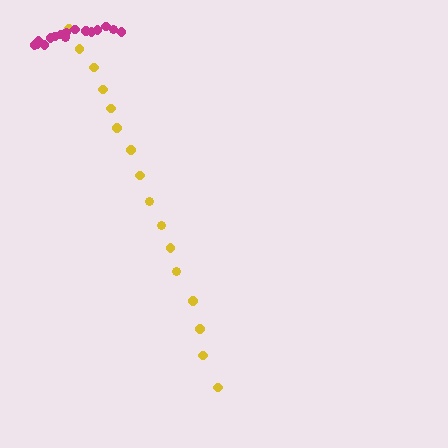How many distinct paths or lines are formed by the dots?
There are 2 distinct paths.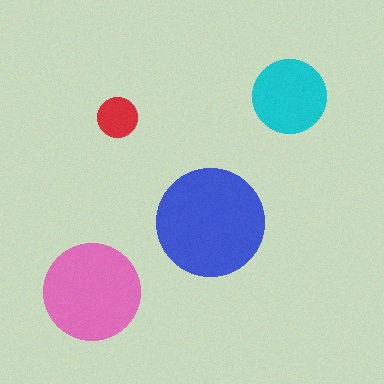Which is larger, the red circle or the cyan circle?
The cyan one.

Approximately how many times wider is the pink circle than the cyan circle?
About 1.5 times wider.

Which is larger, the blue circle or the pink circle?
The blue one.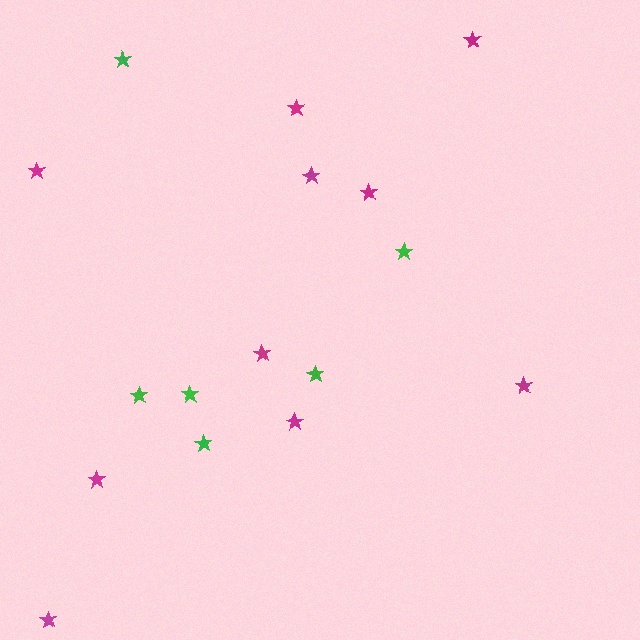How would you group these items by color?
There are 2 groups: one group of green stars (6) and one group of magenta stars (10).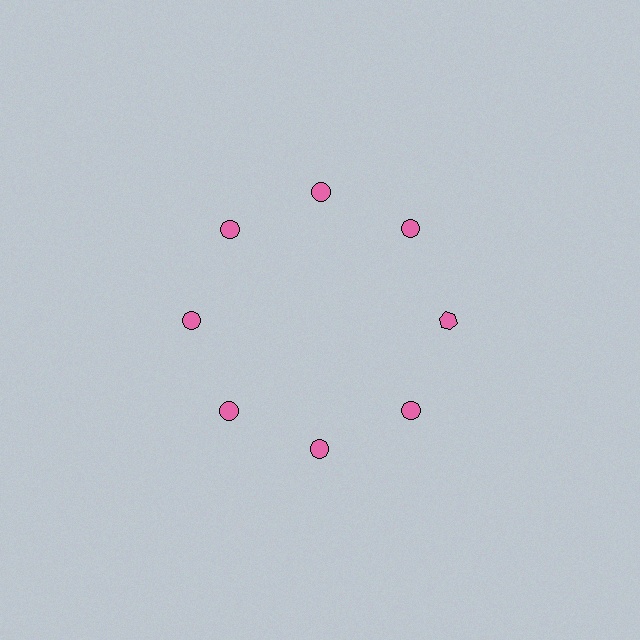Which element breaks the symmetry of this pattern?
The pink hexagon at roughly the 3 o'clock position breaks the symmetry. All other shapes are pink circles.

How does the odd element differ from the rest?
It has a different shape: hexagon instead of circle.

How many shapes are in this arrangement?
There are 8 shapes arranged in a ring pattern.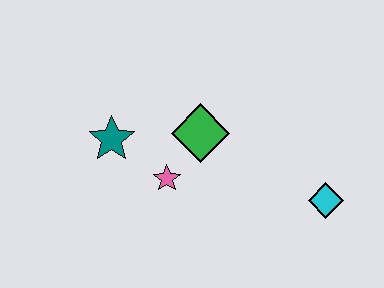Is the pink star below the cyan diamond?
No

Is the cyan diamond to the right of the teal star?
Yes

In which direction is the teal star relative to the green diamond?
The teal star is to the left of the green diamond.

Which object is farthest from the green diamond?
The cyan diamond is farthest from the green diamond.